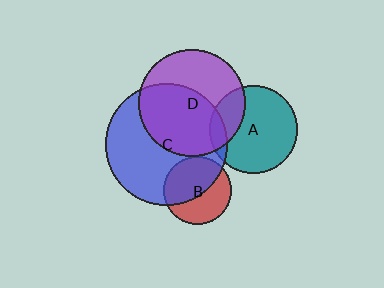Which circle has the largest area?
Circle C (blue).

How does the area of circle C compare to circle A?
Approximately 1.9 times.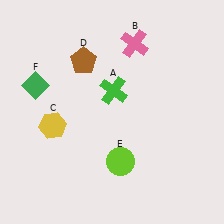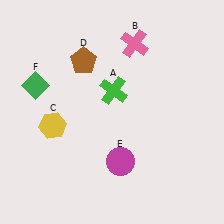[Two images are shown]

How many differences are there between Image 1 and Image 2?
There is 1 difference between the two images.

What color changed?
The circle (E) changed from lime in Image 1 to magenta in Image 2.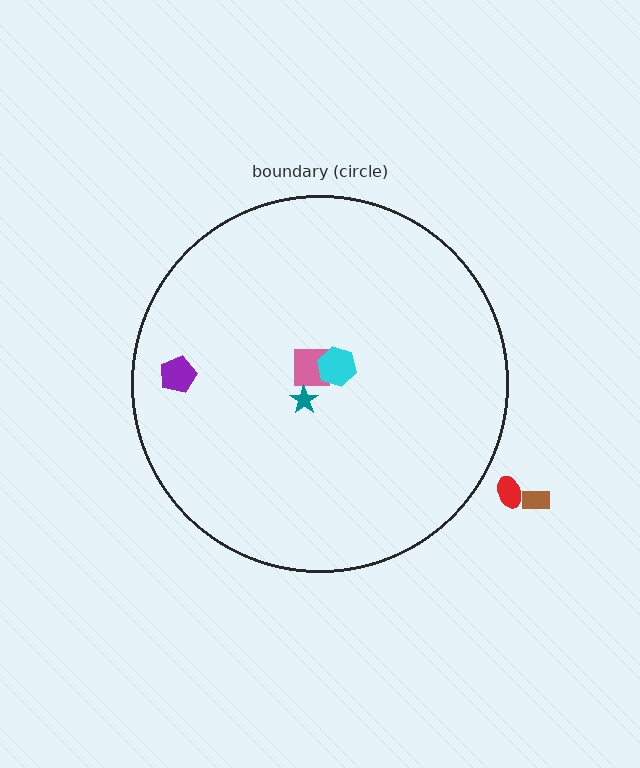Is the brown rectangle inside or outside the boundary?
Outside.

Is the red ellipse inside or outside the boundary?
Outside.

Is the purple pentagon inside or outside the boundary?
Inside.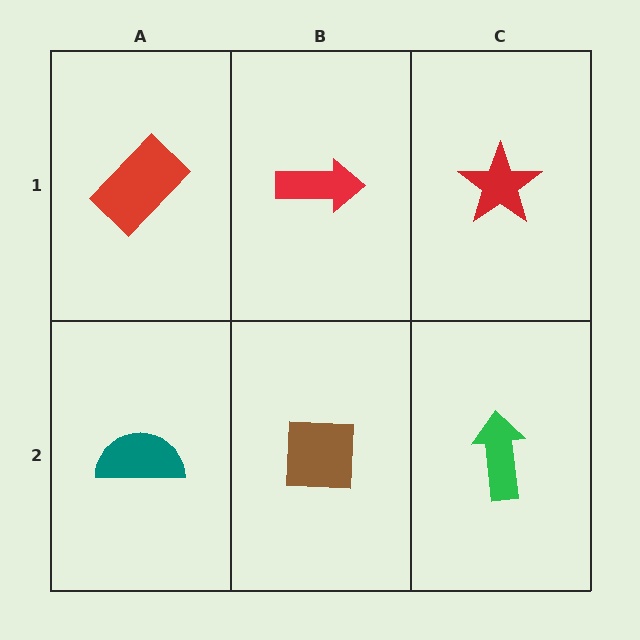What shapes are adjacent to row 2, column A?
A red rectangle (row 1, column A), a brown square (row 2, column B).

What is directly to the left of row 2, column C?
A brown square.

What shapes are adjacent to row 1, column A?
A teal semicircle (row 2, column A), a red arrow (row 1, column B).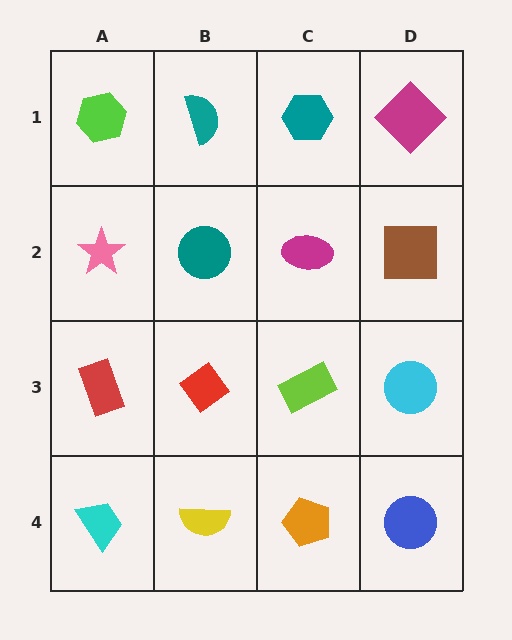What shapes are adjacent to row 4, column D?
A cyan circle (row 3, column D), an orange pentagon (row 4, column C).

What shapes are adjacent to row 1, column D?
A brown square (row 2, column D), a teal hexagon (row 1, column C).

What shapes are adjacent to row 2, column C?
A teal hexagon (row 1, column C), a lime rectangle (row 3, column C), a teal circle (row 2, column B), a brown square (row 2, column D).